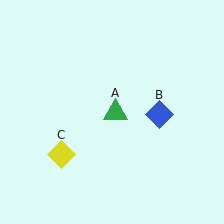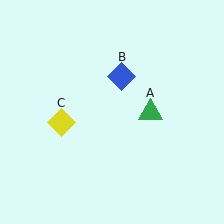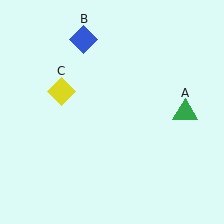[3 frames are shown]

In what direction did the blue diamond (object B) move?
The blue diamond (object B) moved up and to the left.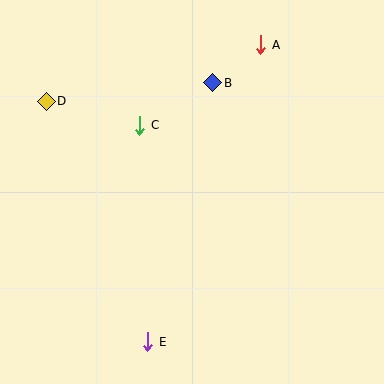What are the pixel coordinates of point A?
Point A is at (261, 45).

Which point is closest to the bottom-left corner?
Point E is closest to the bottom-left corner.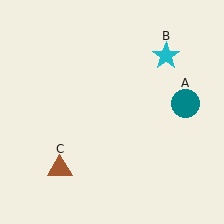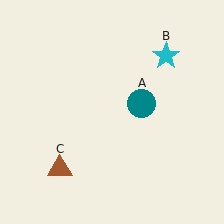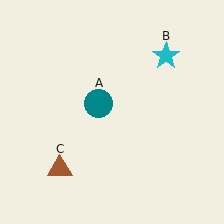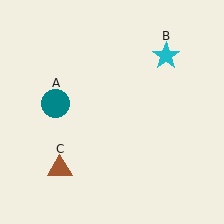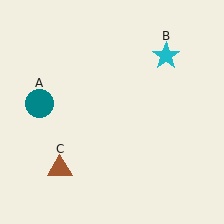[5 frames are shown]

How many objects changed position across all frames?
1 object changed position: teal circle (object A).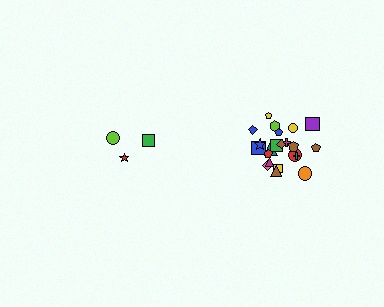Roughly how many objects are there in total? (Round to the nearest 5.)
Roughly 25 objects in total.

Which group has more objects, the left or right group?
The right group.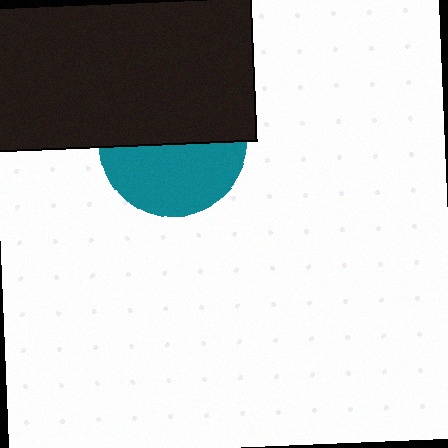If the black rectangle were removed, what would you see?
You would see the complete teal circle.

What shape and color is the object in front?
The object in front is a black rectangle.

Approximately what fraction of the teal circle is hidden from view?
Roughly 52% of the teal circle is hidden behind the black rectangle.